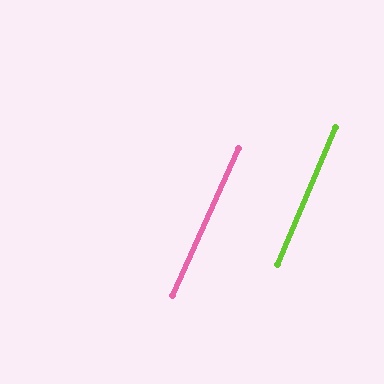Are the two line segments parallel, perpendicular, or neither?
Parallel — their directions differ by only 1.4°.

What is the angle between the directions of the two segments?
Approximately 1 degree.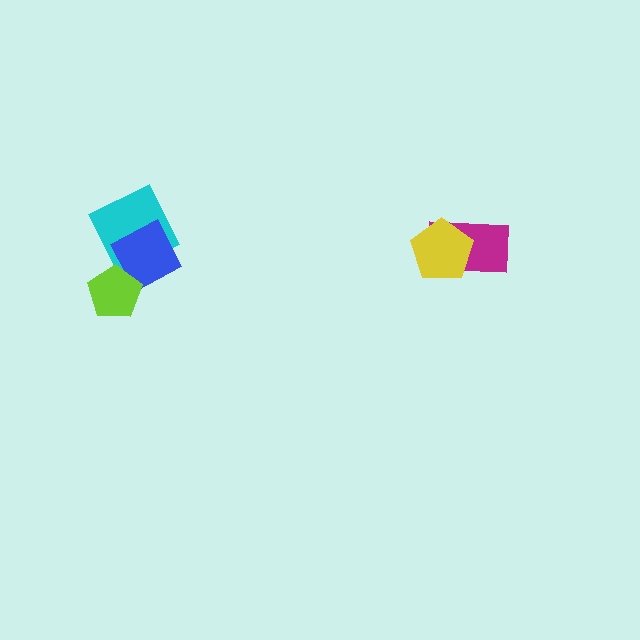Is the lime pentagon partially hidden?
No, no other shape covers it.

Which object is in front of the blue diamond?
The lime pentagon is in front of the blue diamond.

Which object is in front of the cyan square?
The blue diamond is in front of the cyan square.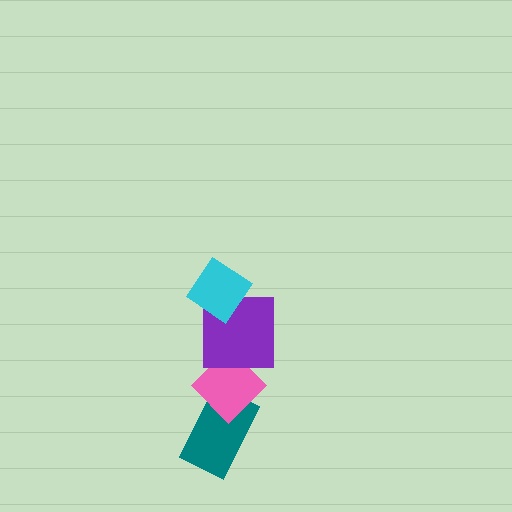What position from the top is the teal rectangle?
The teal rectangle is 4th from the top.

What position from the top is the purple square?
The purple square is 2nd from the top.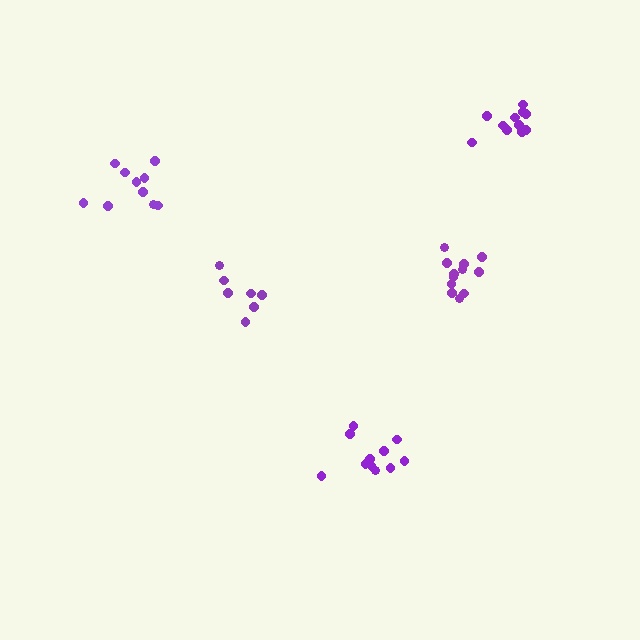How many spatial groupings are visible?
There are 5 spatial groupings.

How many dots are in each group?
Group 1: 7 dots, Group 2: 10 dots, Group 3: 12 dots, Group 4: 11 dots, Group 5: 11 dots (51 total).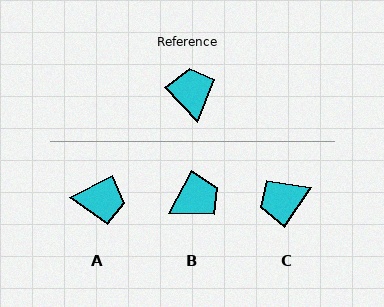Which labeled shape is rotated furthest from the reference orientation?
A, about 105 degrees away.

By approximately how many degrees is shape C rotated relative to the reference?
Approximately 102 degrees counter-clockwise.